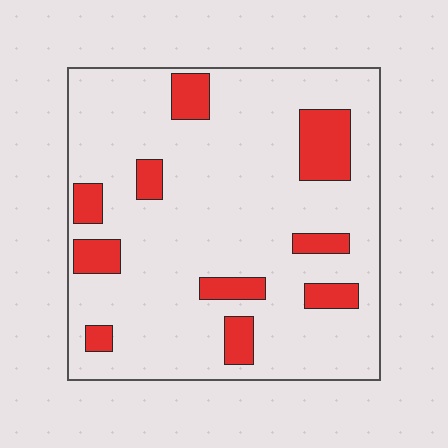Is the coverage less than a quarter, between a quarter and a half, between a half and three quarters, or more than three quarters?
Less than a quarter.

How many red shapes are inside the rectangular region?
10.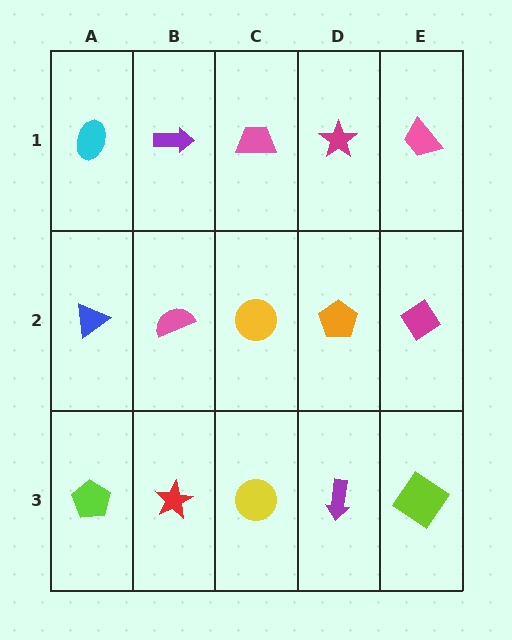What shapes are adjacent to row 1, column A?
A blue triangle (row 2, column A), a purple arrow (row 1, column B).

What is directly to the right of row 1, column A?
A purple arrow.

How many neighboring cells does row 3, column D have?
3.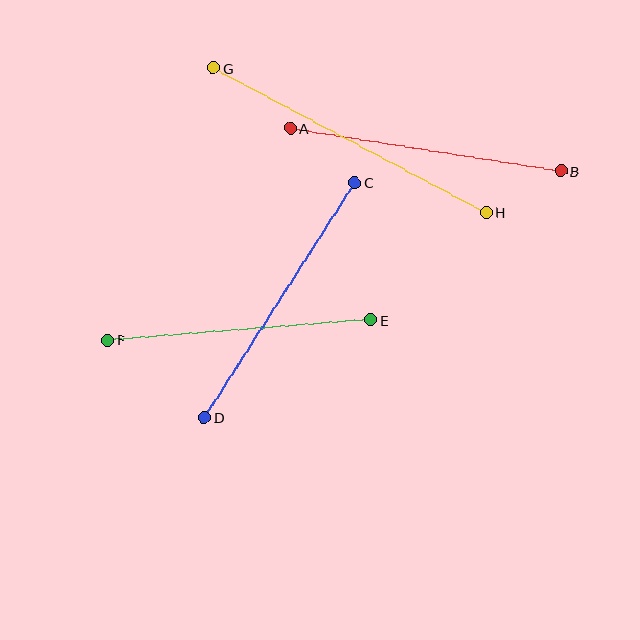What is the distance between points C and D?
The distance is approximately 279 pixels.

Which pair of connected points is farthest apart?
Points G and H are farthest apart.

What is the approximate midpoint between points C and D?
The midpoint is at approximately (280, 300) pixels.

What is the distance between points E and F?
The distance is approximately 264 pixels.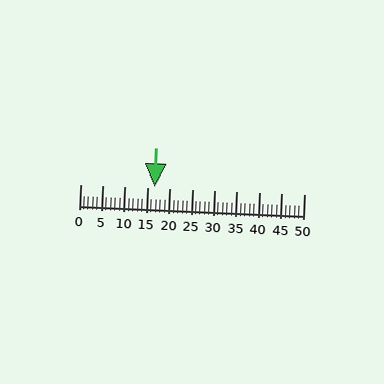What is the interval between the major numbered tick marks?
The major tick marks are spaced 5 units apart.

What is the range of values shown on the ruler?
The ruler shows values from 0 to 50.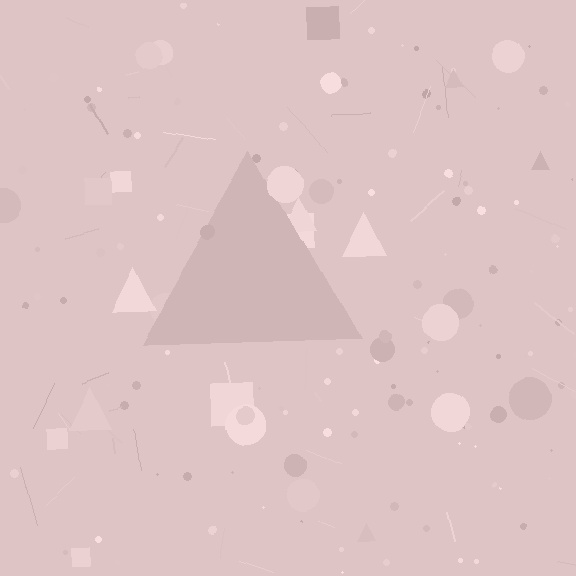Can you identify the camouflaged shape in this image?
The camouflaged shape is a triangle.